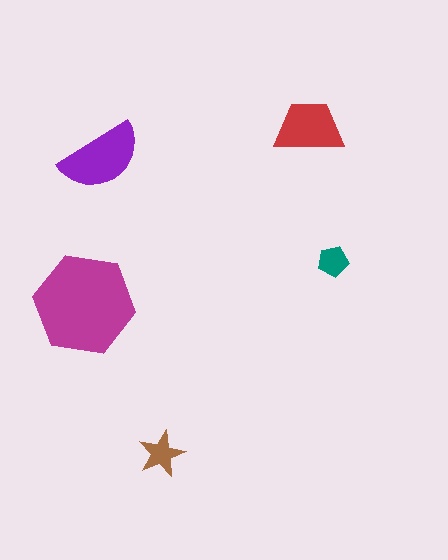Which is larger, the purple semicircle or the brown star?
The purple semicircle.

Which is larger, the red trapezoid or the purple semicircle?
The purple semicircle.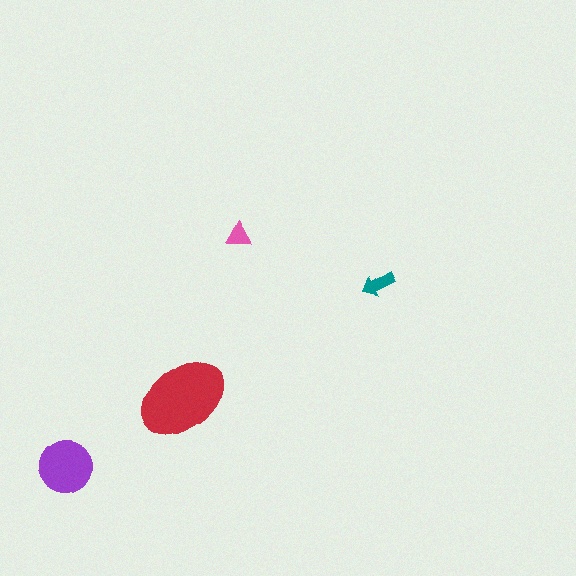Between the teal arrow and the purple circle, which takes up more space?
The purple circle.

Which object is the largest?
The red ellipse.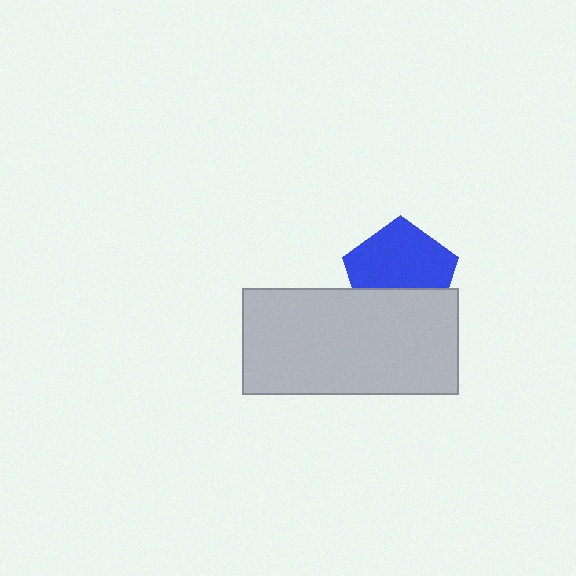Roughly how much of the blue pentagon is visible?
About half of it is visible (roughly 64%).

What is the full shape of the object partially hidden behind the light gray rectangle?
The partially hidden object is a blue pentagon.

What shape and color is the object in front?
The object in front is a light gray rectangle.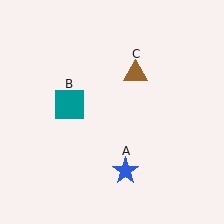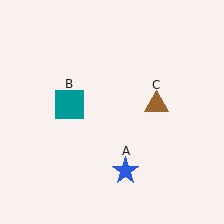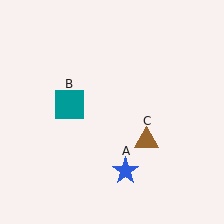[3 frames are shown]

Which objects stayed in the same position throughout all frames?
Blue star (object A) and teal square (object B) remained stationary.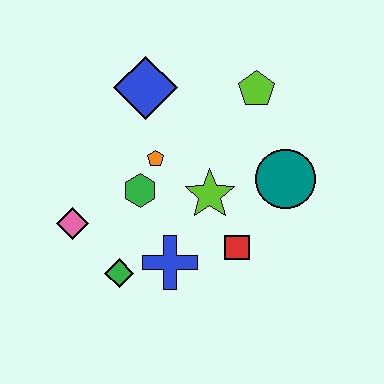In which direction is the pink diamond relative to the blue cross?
The pink diamond is to the left of the blue cross.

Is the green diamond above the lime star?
No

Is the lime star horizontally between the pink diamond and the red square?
Yes